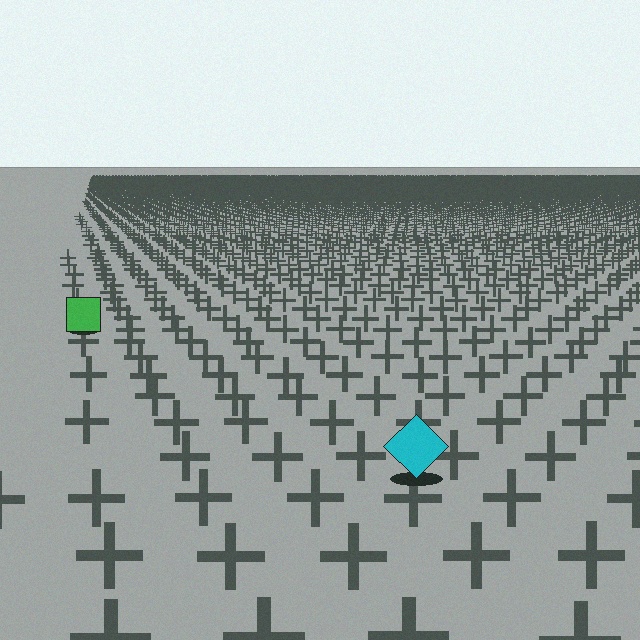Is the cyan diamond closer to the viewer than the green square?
Yes. The cyan diamond is closer — you can tell from the texture gradient: the ground texture is coarser near it.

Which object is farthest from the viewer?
The green square is farthest from the viewer. It appears smaller and the ground texture around it is denser.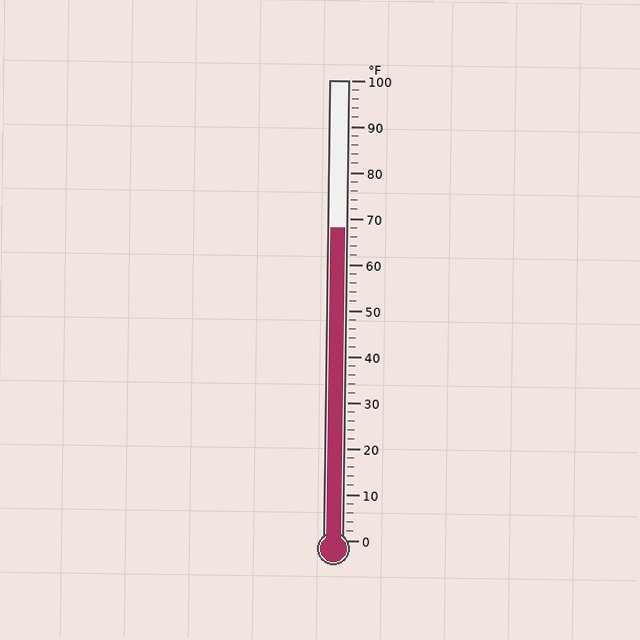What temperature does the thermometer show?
The thermometer shows approximately 68°F.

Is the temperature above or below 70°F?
The temperature is below 70°F.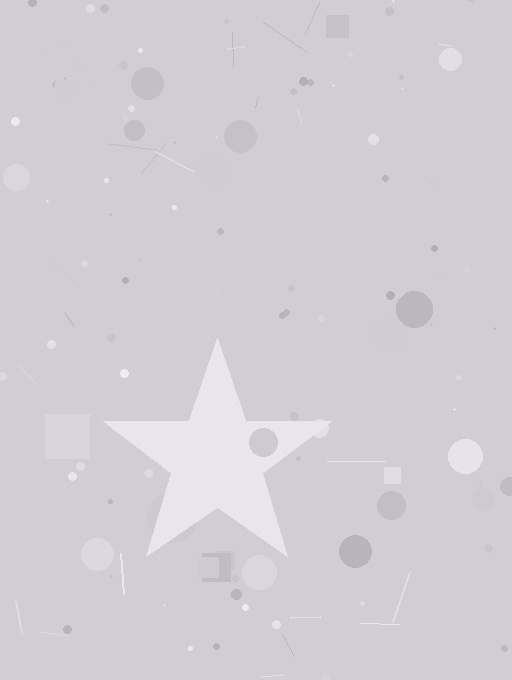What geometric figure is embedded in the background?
A star is embedded in the background.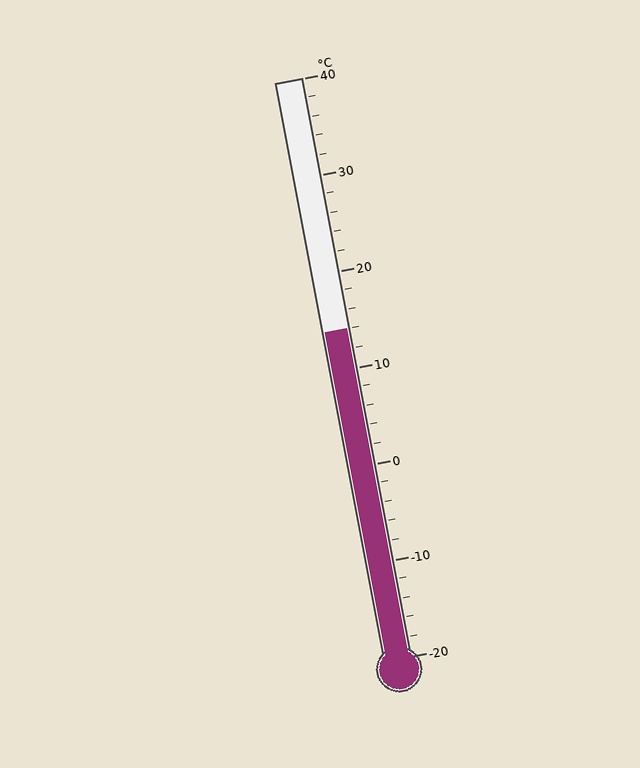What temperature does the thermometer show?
The thermometer shows approximately 14°C.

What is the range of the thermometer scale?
The thermometer scale ranges from -20°C to 40°C.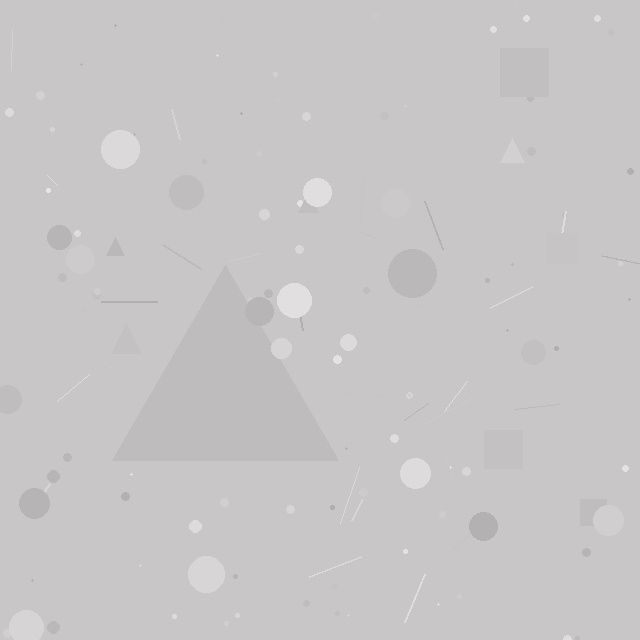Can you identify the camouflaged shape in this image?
The camouflaged shape is a triangle.